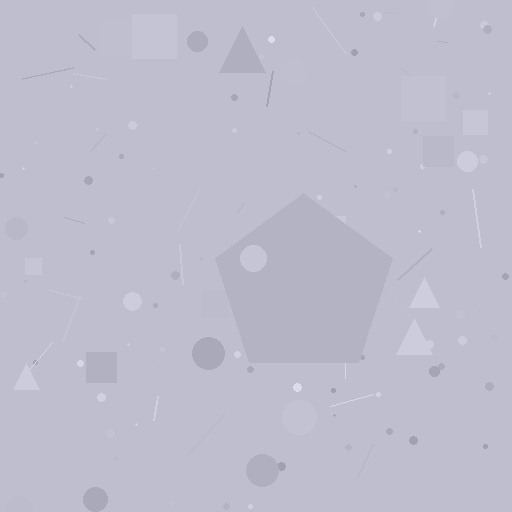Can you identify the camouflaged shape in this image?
The camouflaged shape is a pentagon.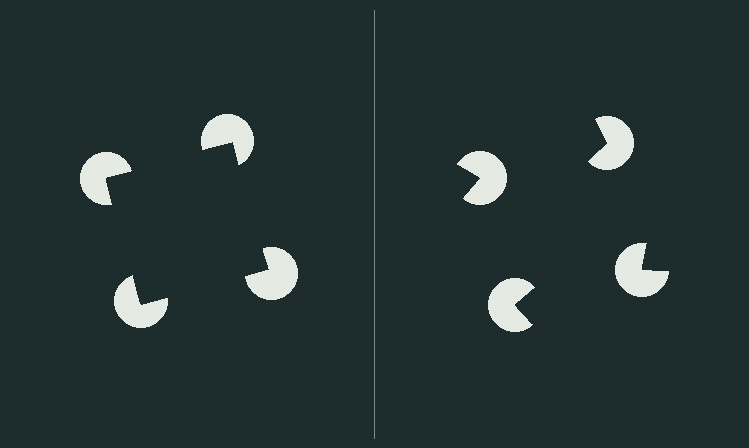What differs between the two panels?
The pac-man discs are positioned identically on both sides; only the wedge orientations differ. On the left they align to a square; on the right they are misaligned.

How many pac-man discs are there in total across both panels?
8 — 4 on each side.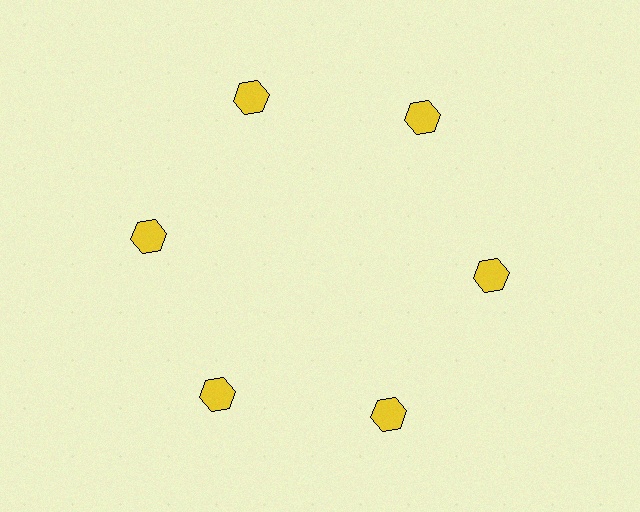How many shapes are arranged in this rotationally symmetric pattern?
There are 6 shapes, arranged in 6 groups of 1.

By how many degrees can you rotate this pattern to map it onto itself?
The pattern maps onto itself every 60 degrees of rotation.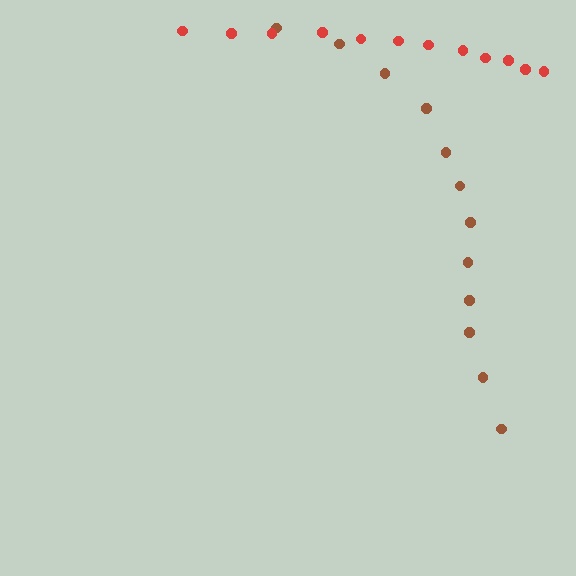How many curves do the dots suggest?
There are 2 distinct paths.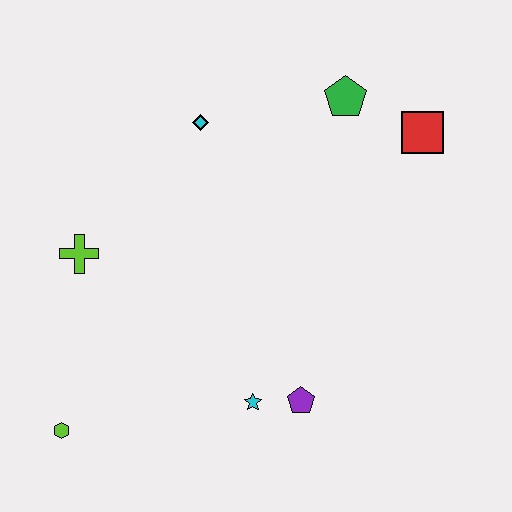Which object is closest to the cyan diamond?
The green pentagon is closest to the cyan diamond.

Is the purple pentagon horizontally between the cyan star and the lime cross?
No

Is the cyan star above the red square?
No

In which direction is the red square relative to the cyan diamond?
The red square is to the right of the cyan diamond.